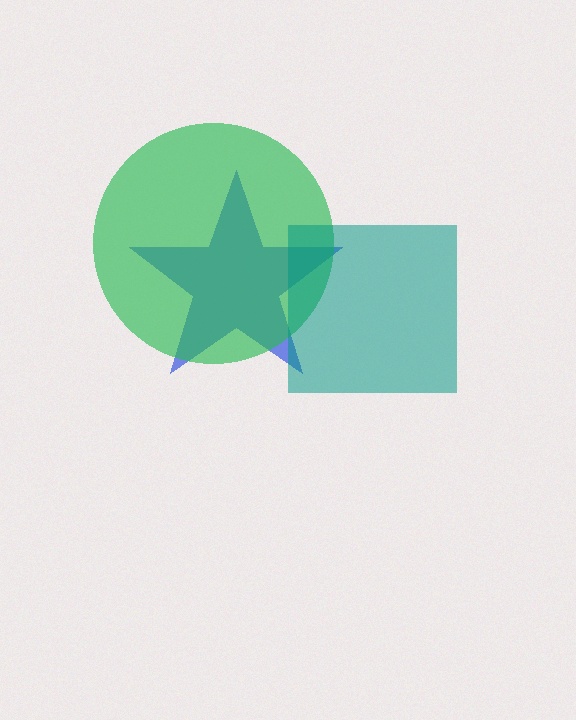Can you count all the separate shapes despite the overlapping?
Yes, there are 3 separate shapes.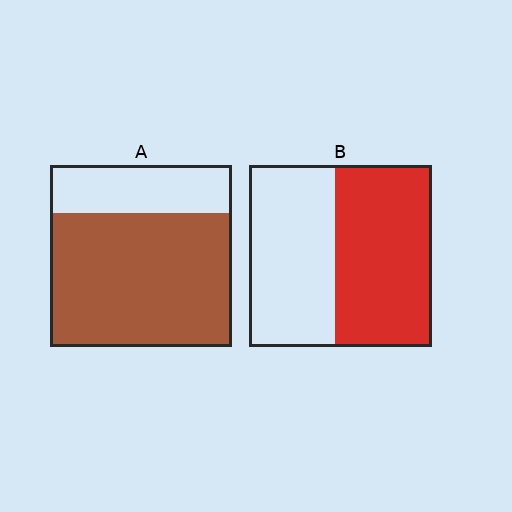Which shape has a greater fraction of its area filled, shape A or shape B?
Shape A.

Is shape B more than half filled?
Roughly half.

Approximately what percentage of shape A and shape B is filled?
A is approximately 75% and B is approximately 55%.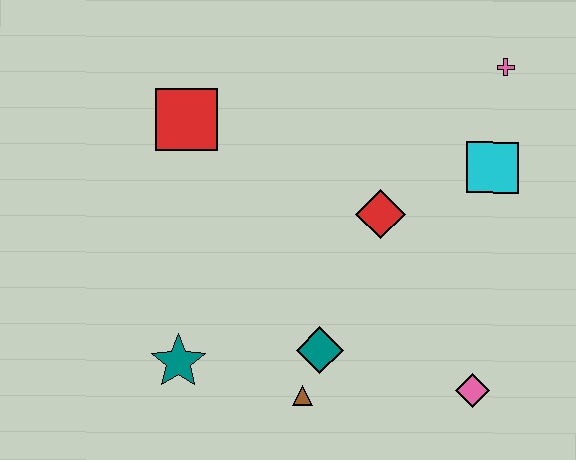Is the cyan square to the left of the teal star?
No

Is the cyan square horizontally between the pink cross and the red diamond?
Yes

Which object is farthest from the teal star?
The pink cross is farthest from the teal star.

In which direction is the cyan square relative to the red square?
The cyan square is to the right of the red square.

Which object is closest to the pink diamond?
The teal diamond is closest to the pink diamond.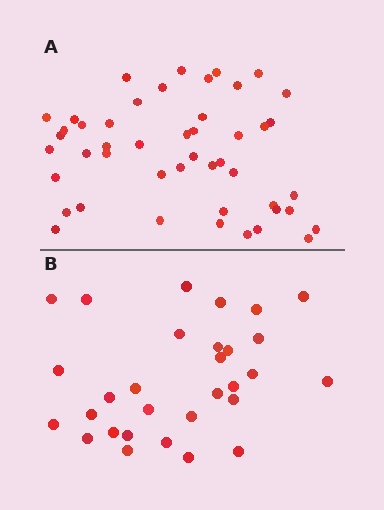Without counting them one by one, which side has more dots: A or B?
Region A (the top region) has more dots.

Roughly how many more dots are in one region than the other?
Region A has approximately 15 more dots than region B.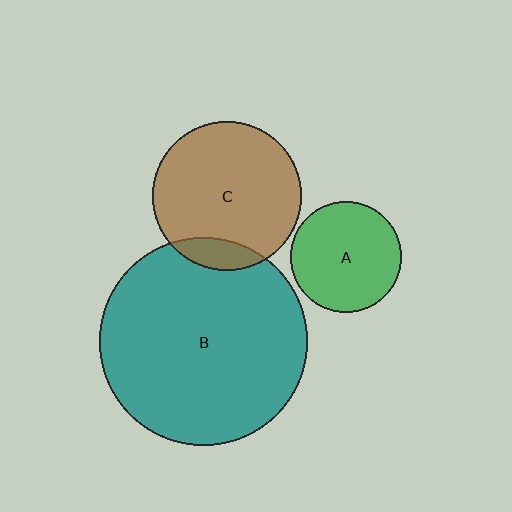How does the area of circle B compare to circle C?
Approximately 2.0 times.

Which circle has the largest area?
Circle B (teal).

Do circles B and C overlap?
Yes.